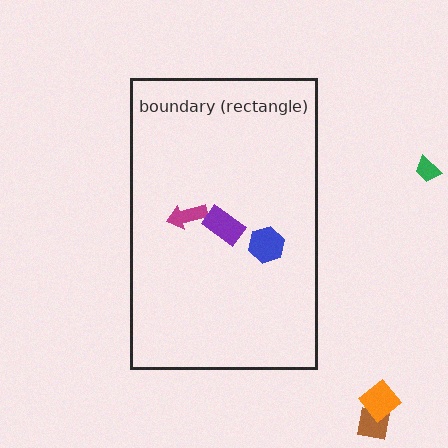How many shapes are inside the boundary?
3 inside, 3 outside.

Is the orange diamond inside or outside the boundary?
Outside.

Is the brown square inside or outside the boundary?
Outside.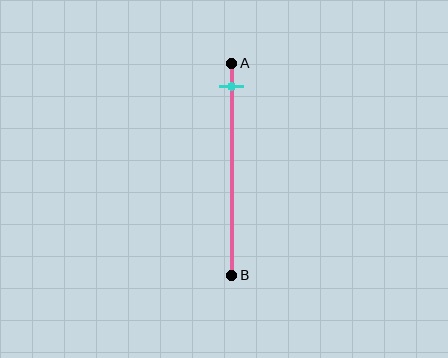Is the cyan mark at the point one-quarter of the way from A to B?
No, the mark is at about 10% from A, not at the 25% one-quarter point.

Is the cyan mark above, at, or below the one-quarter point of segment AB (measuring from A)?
The cyan mark is above the one-quarter point of segment AB.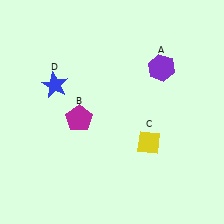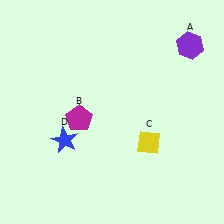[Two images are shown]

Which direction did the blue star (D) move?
The blue star (D) moved down.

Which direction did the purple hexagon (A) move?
The purple hexagon (A) moved right.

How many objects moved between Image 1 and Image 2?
2 objects moved between the two images.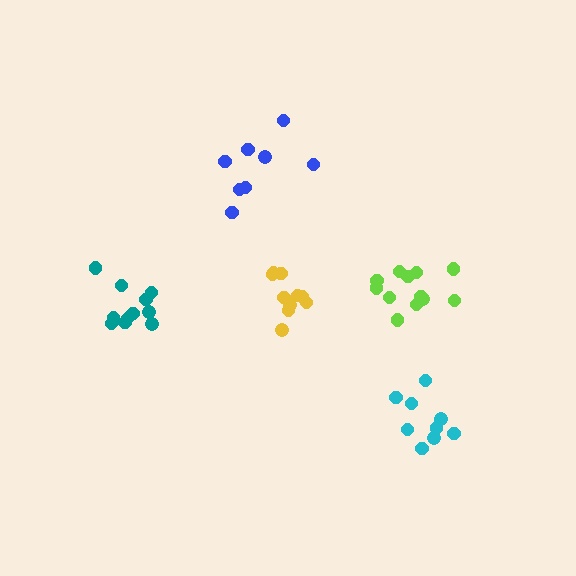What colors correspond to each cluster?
The clusters are colored: lime, teal, blue, yellow, cyan.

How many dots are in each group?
Group 1: 12 dots, Group 2: 11 dots, Group 3: 8 dots, Group 4: 10 dots, Group 5: 9 dots (50 total).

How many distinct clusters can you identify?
There are 5 distinct clusters.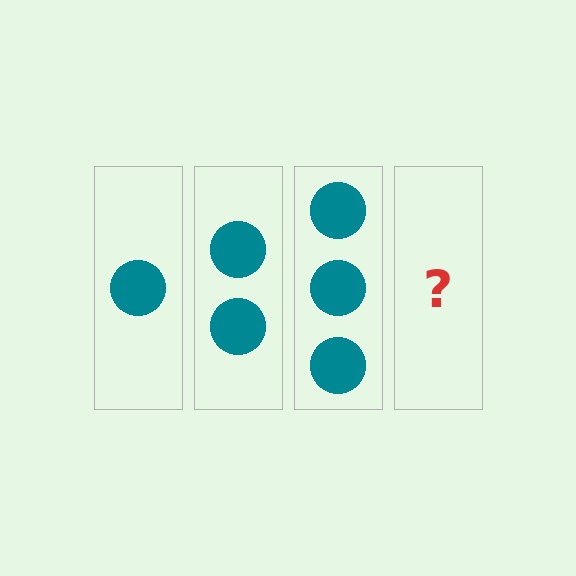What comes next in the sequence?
The next element should be 4 circles.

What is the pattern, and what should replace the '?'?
The pattern is that each step adds one more circle. The '?' should be 4 circles.